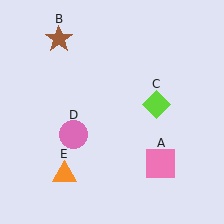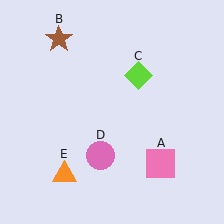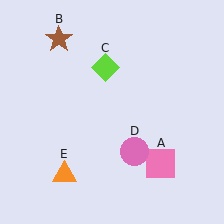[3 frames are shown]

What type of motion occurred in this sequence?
The lime diamond (object C), pink circle (object D) rotated counterclockwise around the center of the scene.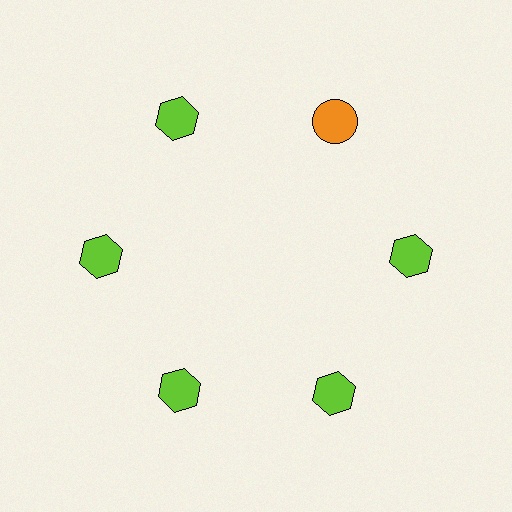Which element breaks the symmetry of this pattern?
The orange circle at roughly the 1 o'clock position breaks the symmetry. All other shapes are lime hexagons.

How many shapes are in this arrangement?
There are 6 shapes arranged in a ring pattern.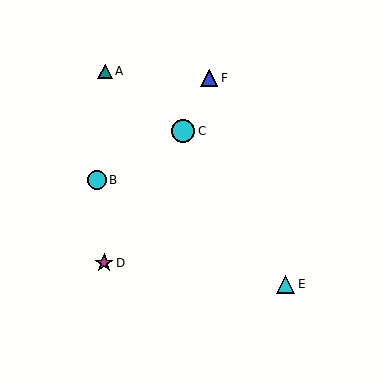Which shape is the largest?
The cyan circle (labeled C) is the largest.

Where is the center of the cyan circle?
The center of the cyan circle is at (97, 180).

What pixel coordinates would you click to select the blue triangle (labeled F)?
Click at (209, 78) to select the blue triangle F.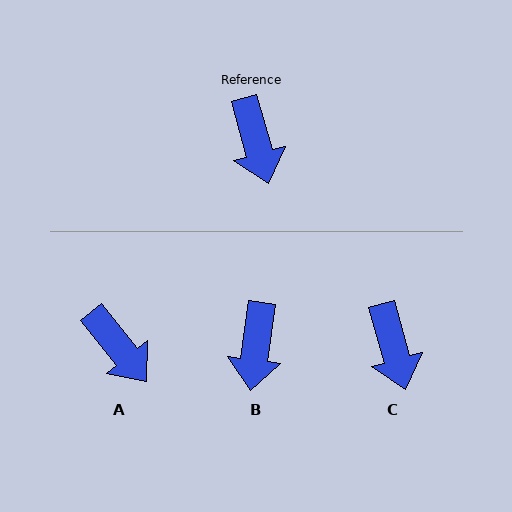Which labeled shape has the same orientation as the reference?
C.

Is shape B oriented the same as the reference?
No, it is off by about 23 degrees.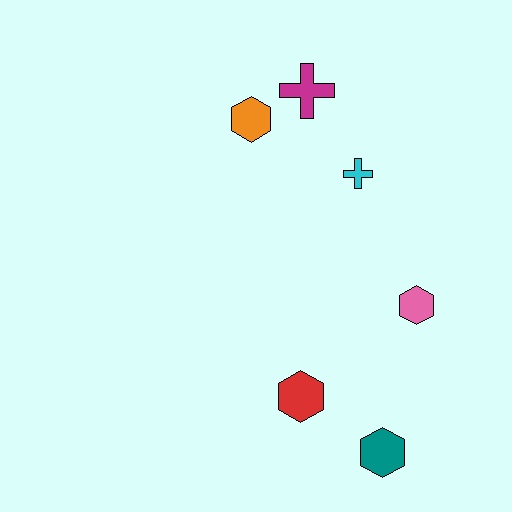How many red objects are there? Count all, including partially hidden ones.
There is 1 red object.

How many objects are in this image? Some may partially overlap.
There are 6 objects.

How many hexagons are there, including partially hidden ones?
There are 4 hexagons.